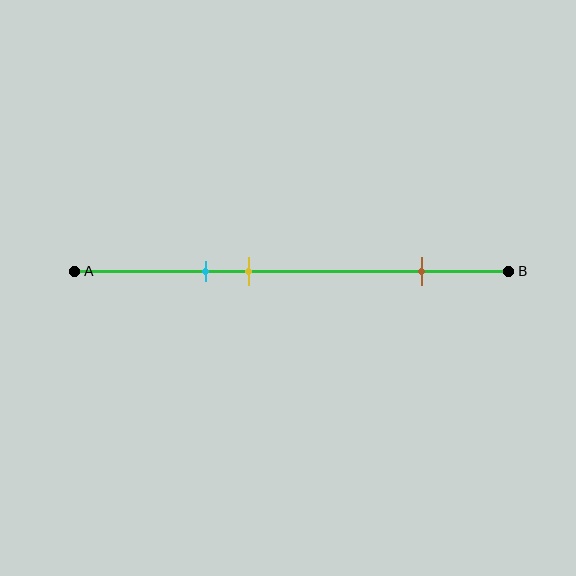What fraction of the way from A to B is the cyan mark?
The cyan mark is approximately 30% (0.3) of the way from A to B.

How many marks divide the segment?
There are 3 marks dividing the segment.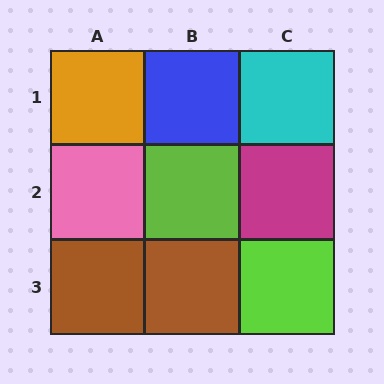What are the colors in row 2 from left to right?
Pink, lime, magenta.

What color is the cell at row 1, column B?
Blue.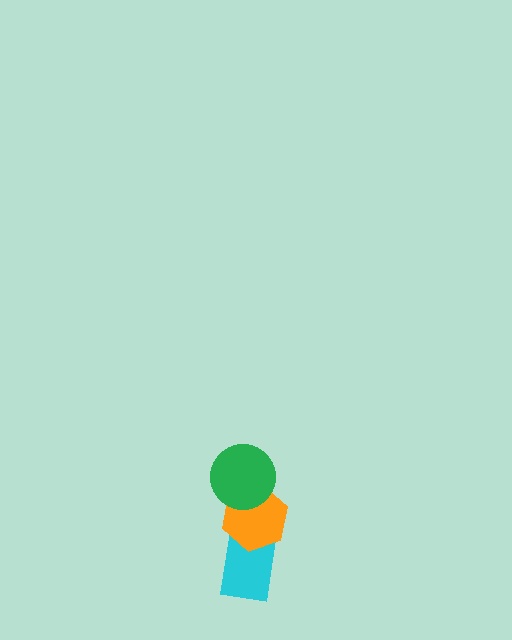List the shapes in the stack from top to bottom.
From top to bottom: the green circle, the orange hexagon, the cyan rectangle.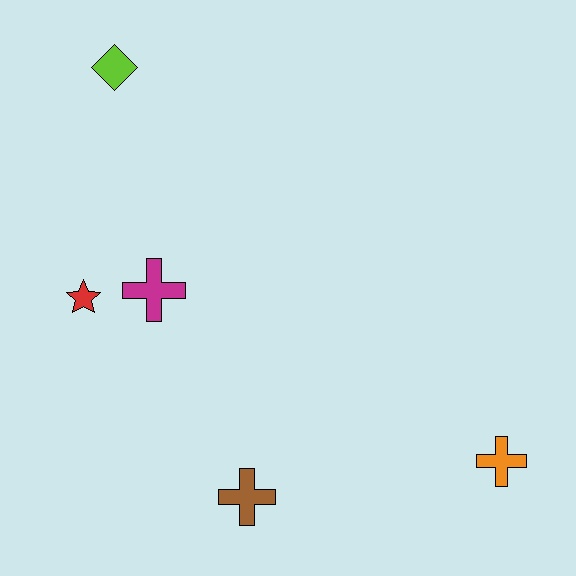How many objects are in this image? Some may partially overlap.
There are 5 objects.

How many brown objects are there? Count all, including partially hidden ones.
There is 1 brown object.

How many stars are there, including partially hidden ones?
There is 1 star.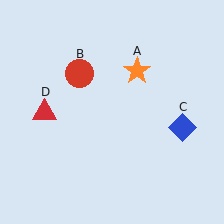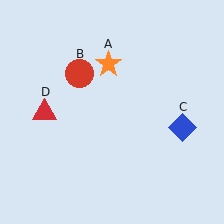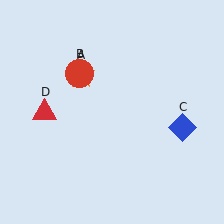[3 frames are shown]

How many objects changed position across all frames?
1 object changed position: orange star (object A).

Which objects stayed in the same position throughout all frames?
Red circle (object B) and blue diamond (object C) and red triangle (object D) remained stationary.